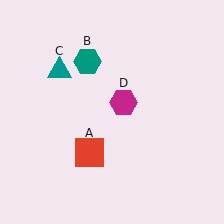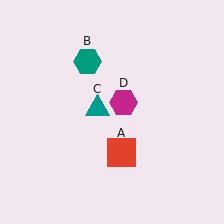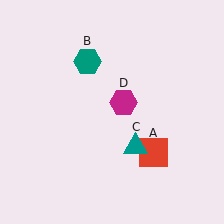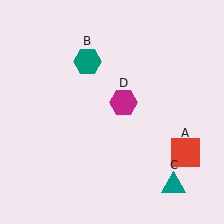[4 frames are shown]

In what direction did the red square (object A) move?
The red square (object A) moved right.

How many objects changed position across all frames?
2 objects changed position: red square (object A), teal triangle (object C).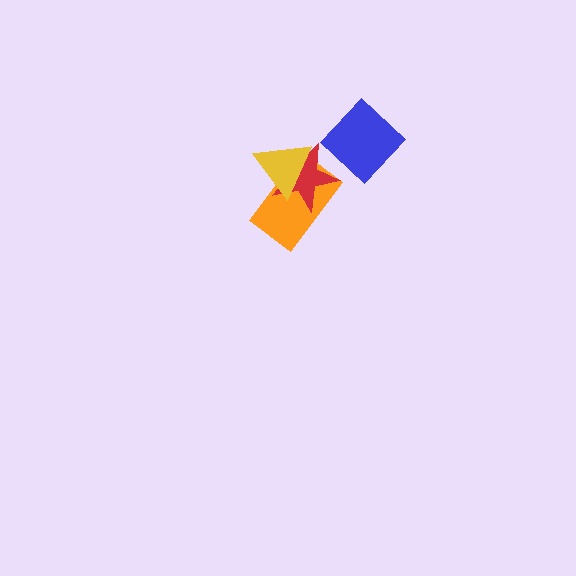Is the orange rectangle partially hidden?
Yes, it is partially covered by another shape.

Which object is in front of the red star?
The yellow triangle is in front of the red star.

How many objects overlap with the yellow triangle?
2 objects overlap with the yellow triangle.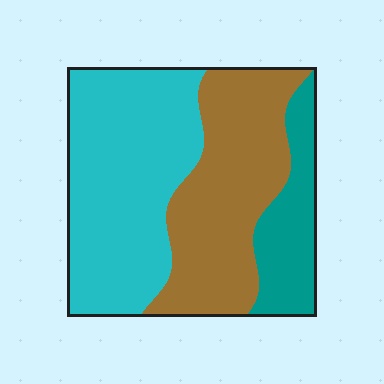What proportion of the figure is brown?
Brown takes up about three eighths (3/8) of the figure.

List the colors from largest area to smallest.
From largest to smallest: cyan, brown, teal.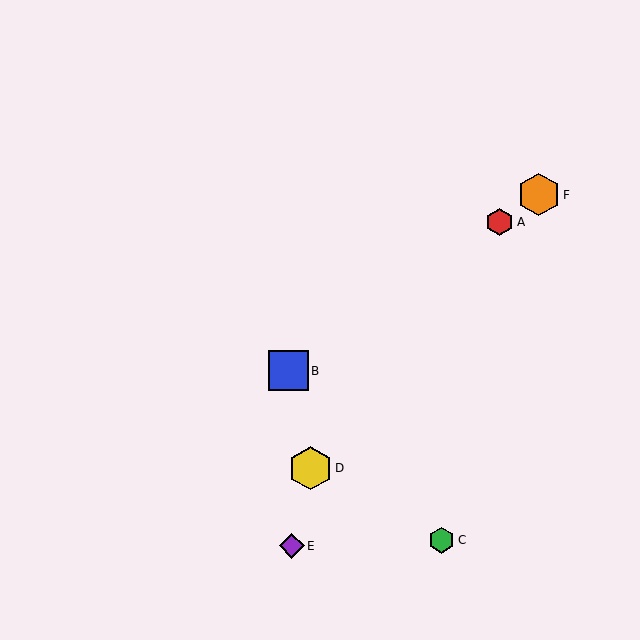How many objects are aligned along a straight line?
3 objects (A, B, F) are aligned along a straight line.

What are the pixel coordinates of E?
Object E is at (292, 546).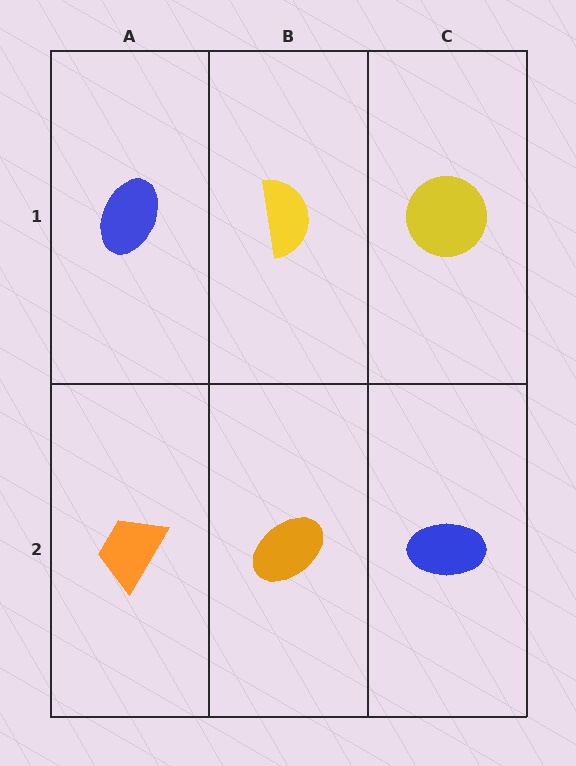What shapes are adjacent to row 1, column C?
A blue ellipse (row 2, column C), a yellow semicircle (row 1, column B).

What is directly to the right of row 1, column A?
A yellow semicircle.